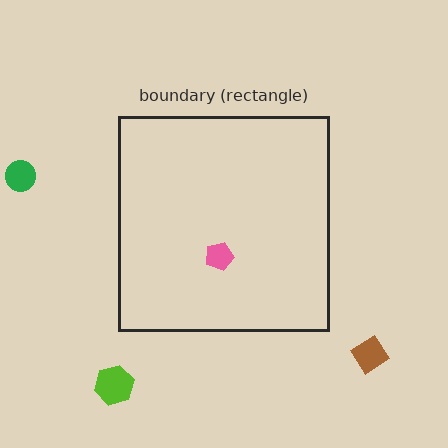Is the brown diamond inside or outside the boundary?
Outside.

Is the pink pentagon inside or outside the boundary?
Inside.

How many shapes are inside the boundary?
1 inside, 3 outside.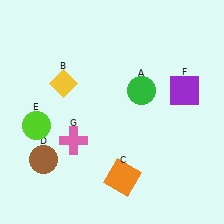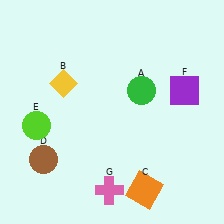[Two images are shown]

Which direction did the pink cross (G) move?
The pink cross (G) moved down.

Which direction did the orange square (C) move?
The orange square (C) moved right.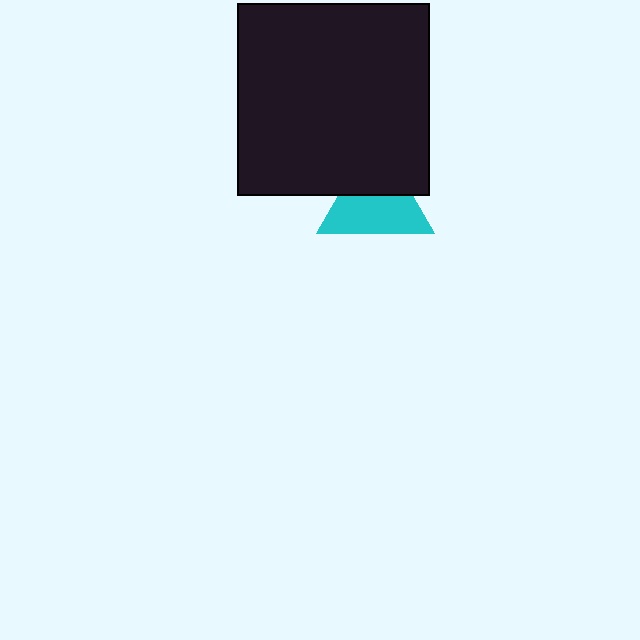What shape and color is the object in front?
The object in front is a black square.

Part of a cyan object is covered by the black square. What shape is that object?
It is a triangle.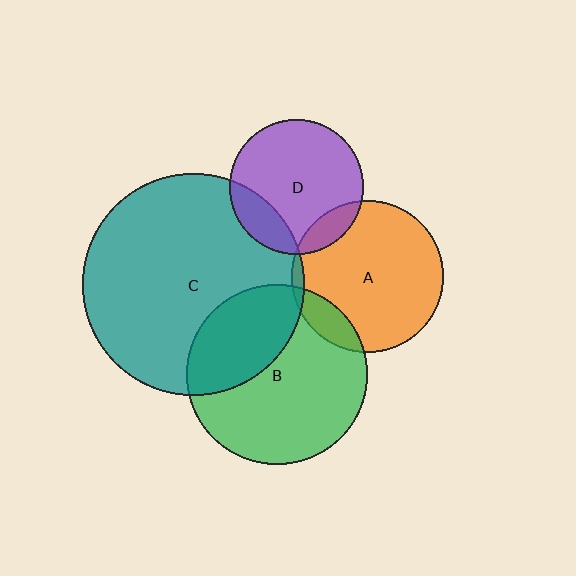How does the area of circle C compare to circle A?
Approximately 2.1 times.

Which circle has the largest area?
Circle C (teal).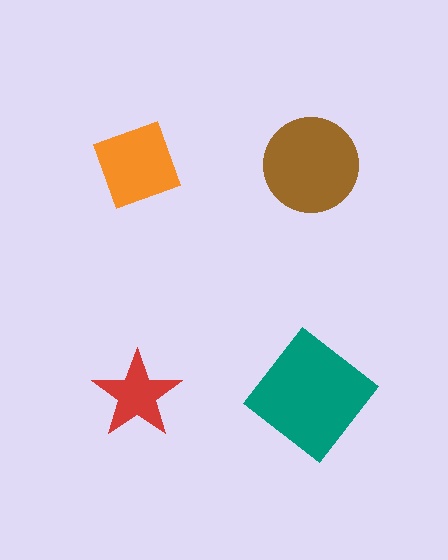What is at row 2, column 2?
A teal diamond.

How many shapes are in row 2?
2 shapes.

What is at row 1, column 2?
A brown circle.